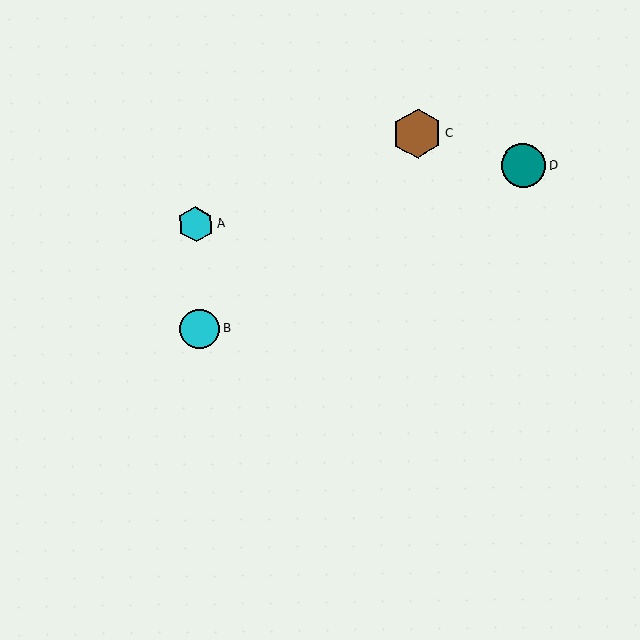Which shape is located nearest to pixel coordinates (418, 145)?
The brown hexagon (labeled C) at (417, 134) is nearest to that location.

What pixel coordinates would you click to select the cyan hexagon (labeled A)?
Click at (196, 224) to select the cyan hexagon A.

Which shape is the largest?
The brown hexagon (labeled C) is the largest.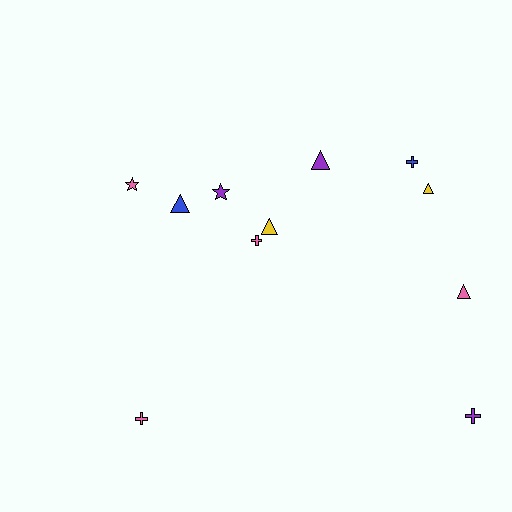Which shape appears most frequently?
Triangle, with 5 objects.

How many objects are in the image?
There are 11 objects.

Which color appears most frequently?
Pink, with 4 objects.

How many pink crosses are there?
There are 2 pink crosses.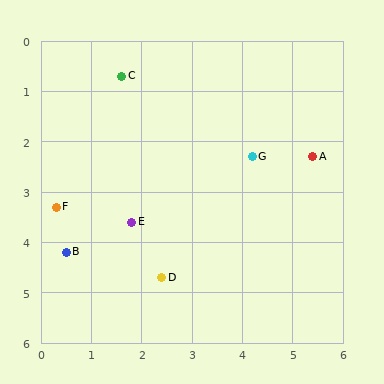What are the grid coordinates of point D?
Point D is at approximately (2.4, 4.7).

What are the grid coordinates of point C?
Point C is at approximately (1.6, 0.7).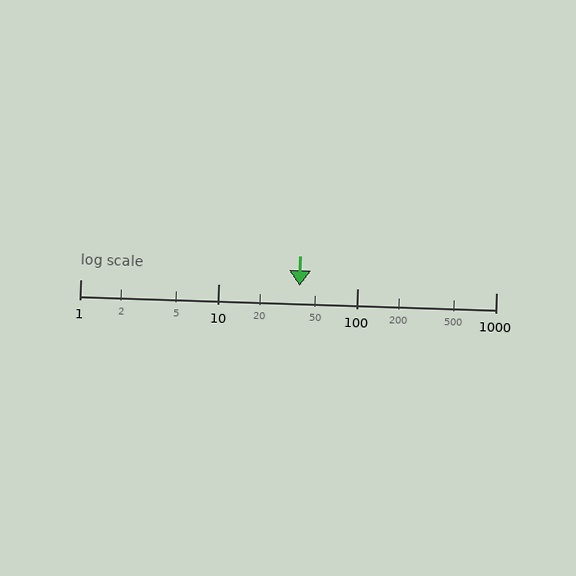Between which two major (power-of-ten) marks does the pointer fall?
The pointer is between 10 and 100.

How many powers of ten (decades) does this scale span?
The scale spans 3 decades, from 1 to 1000.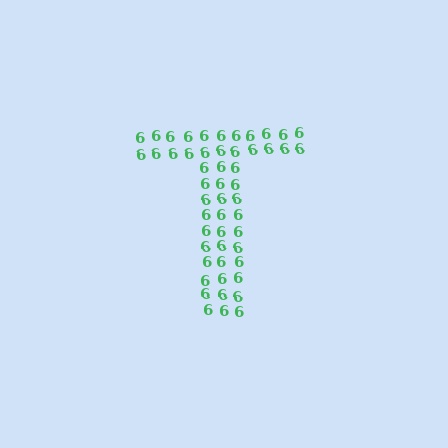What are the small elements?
The small elements are digit 6's.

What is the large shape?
The large shape is the letter T.